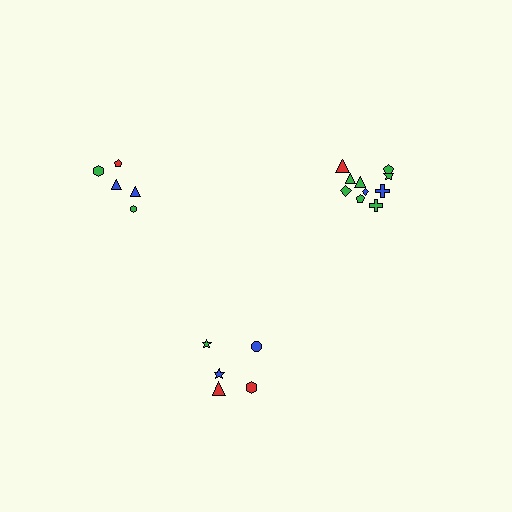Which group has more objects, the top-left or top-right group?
The top-right group.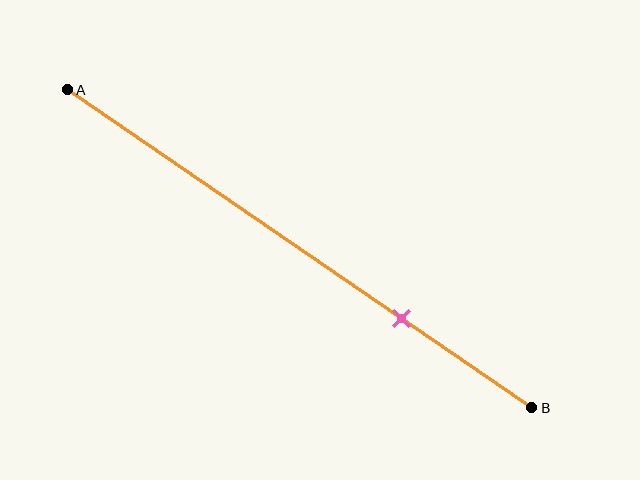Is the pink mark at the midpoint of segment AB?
No, the mark is at about 70% from A, not at the 50% midpoint.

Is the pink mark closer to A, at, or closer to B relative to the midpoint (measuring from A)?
The pink mark is closer to point B than the midpoint of segment AB.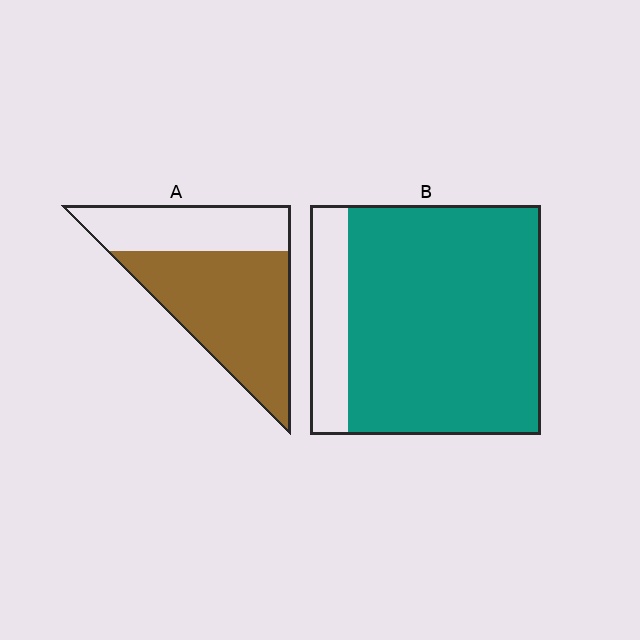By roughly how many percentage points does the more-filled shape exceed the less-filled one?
By roughly 20 percentage points (B over A).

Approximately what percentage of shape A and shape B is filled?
A is approximately 65% and B is approximately 85%.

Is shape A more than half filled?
Yes.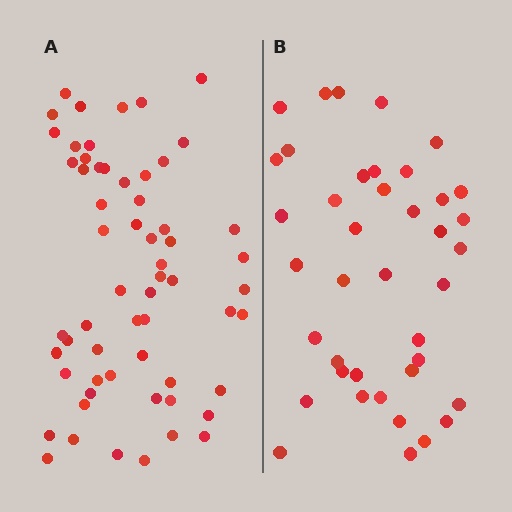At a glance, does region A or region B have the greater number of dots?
Region A (the left region) has more dots.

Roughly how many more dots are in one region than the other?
Region A has approximately 20 more dots than region B.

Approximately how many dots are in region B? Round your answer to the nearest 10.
About 40 dots.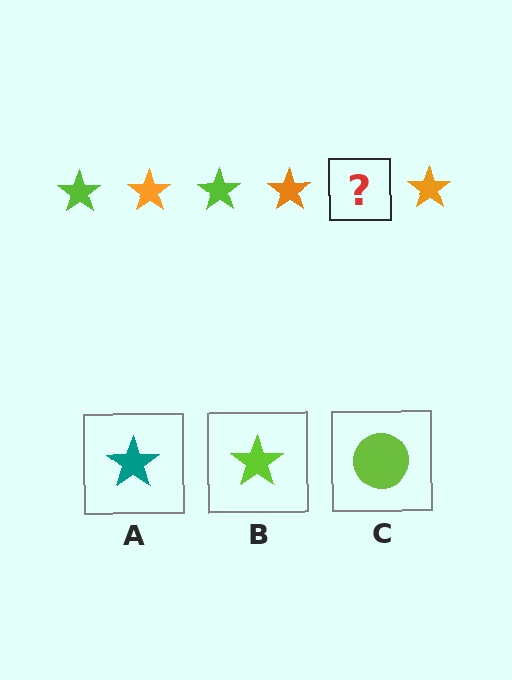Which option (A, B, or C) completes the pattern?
B.